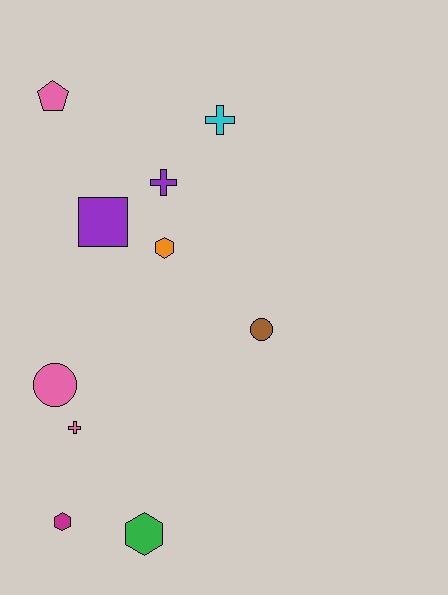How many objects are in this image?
There are 10 objects.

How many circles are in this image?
There are 2 circles.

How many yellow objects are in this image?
There are no yellow objects.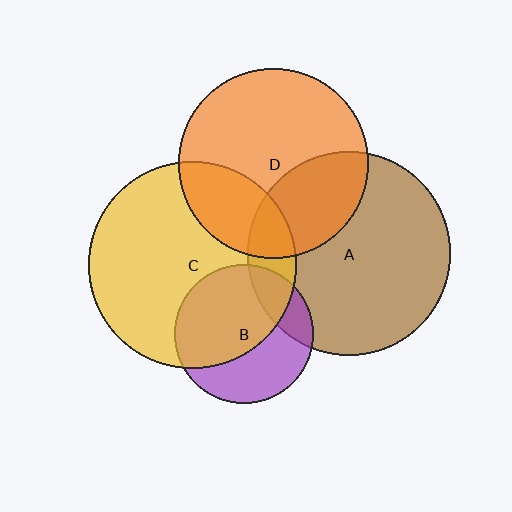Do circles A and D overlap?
Yes.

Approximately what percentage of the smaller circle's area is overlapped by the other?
Approximately 30%.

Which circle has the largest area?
Circle C (yellow).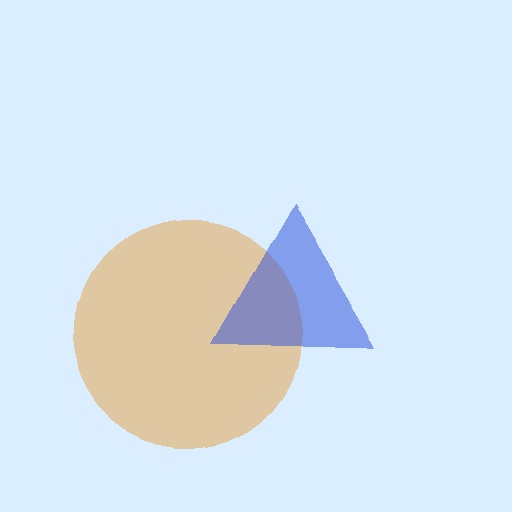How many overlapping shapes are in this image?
There are 2 overlapping shapes in the image.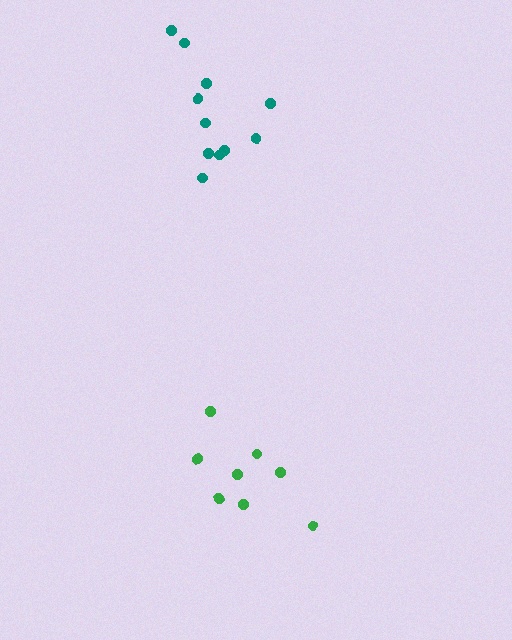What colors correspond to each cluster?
The clusters are colored: green, teal.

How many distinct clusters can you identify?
There are 2 distinct clusters.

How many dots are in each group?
Group 1: 8 dots, Group 2: 11 dots (19 total).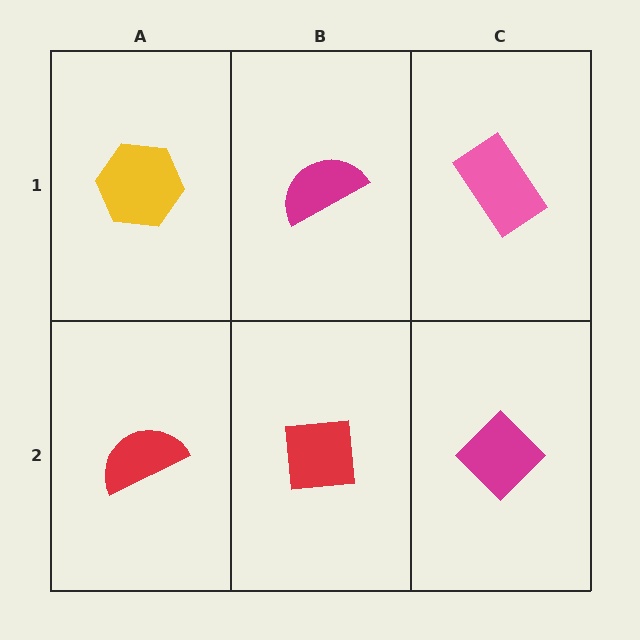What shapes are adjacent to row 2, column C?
A pink rectangle (row 1, column C), a red square (row 2, column B).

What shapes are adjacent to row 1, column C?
A magenta diamond (row 2, column C), a magenta semicircle (row 1, column B).